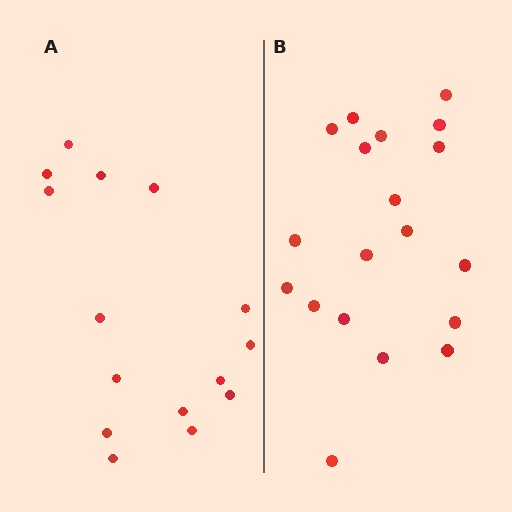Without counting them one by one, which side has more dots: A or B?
Region B (the right region) has more dots.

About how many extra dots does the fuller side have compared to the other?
Region B has about 4 more dots than region A.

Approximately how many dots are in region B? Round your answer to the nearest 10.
About 20 dots. (The exact count is 19, which rounds to 20.)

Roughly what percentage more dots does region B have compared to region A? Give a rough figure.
About 25% more.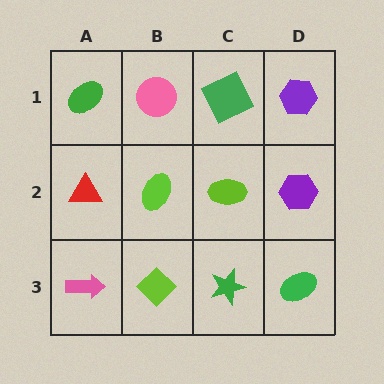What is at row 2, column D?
A purple hexagon.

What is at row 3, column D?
A green ellipse.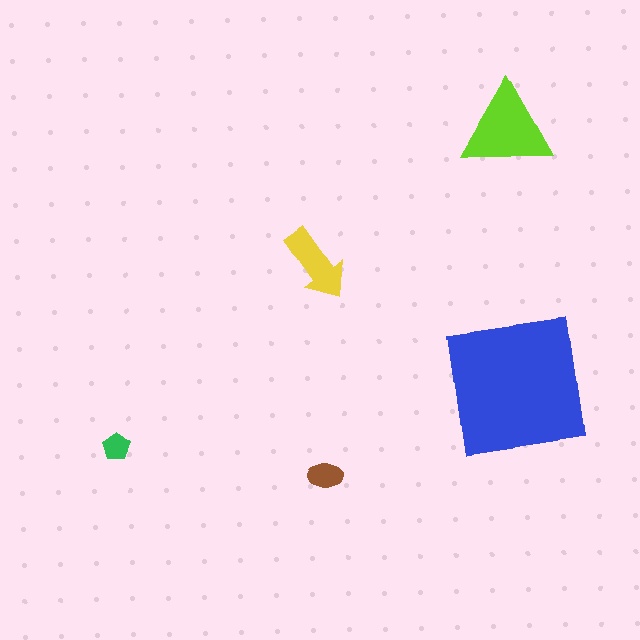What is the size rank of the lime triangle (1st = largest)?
2nd.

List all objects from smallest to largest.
The green pentagon, the brown ellipse, the yellow arrow, the lime triangle, the blue square.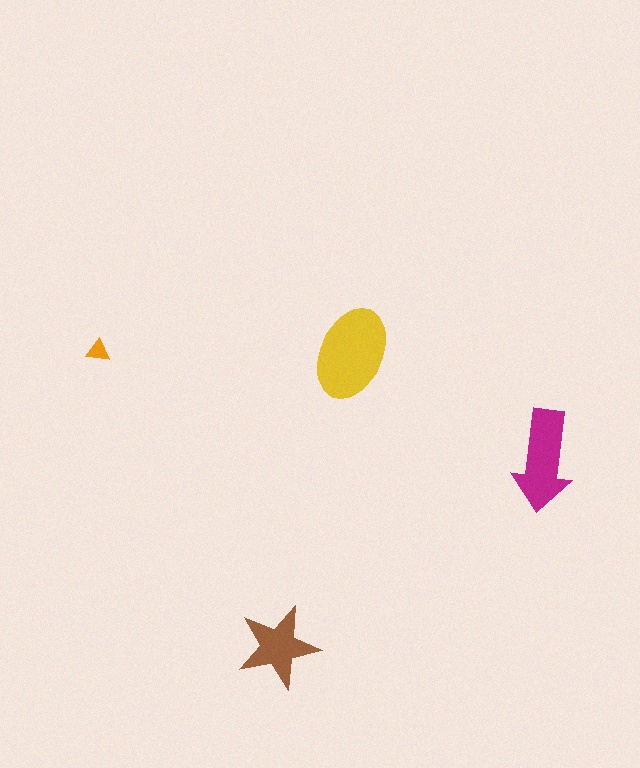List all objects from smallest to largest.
The orange triangle, the brown star, the magenta arrow, the yellow ellipse.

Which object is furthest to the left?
The orange triangle is leftmost.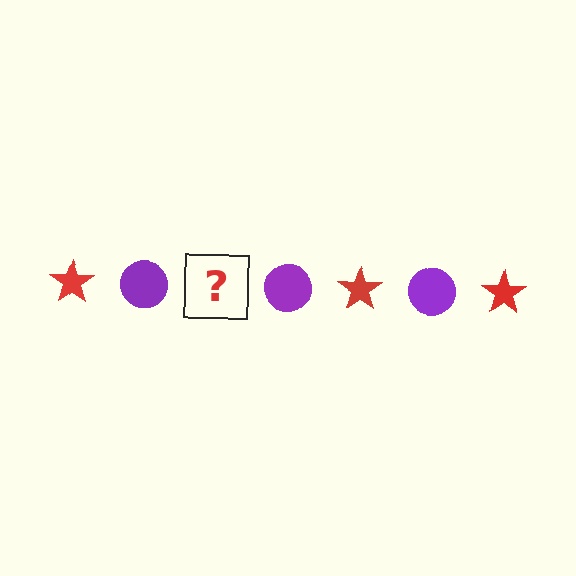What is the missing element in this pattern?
The missing element is a red star.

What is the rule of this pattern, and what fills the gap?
The rule is that the pattern alternates between red star and purple circle. The gap should be filled with a red star.